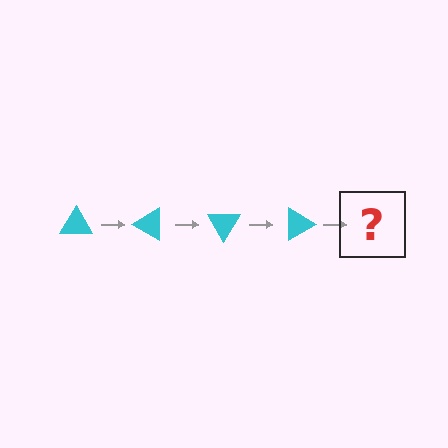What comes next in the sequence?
The next element should be a cyan triangle rotated 120 degrees.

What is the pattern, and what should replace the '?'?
The pattern is that the triangle rotates 30 degrees each step. The '?' should be a cyan triangle rotated 120 degrees.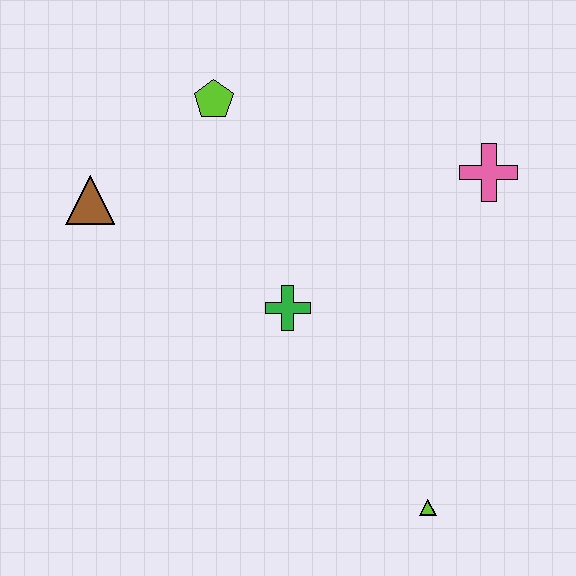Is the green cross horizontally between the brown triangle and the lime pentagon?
No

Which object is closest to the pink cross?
The green cross is closest to the pink cross.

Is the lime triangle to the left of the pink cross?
Yes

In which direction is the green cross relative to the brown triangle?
The green cross is to the right of the brown triangle.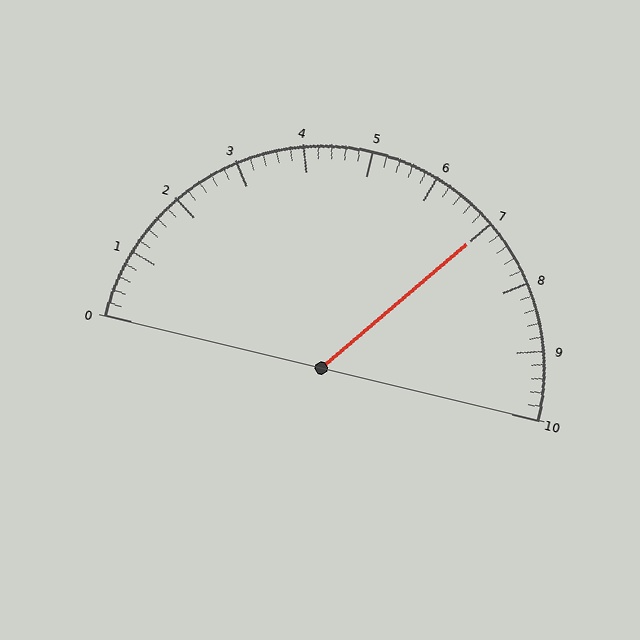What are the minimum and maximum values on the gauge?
The gauge ranges from 0 to 10.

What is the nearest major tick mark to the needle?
The nearest major tick mark is 7.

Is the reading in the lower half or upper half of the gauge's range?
The reading is in the upper half of the range (0 to 10).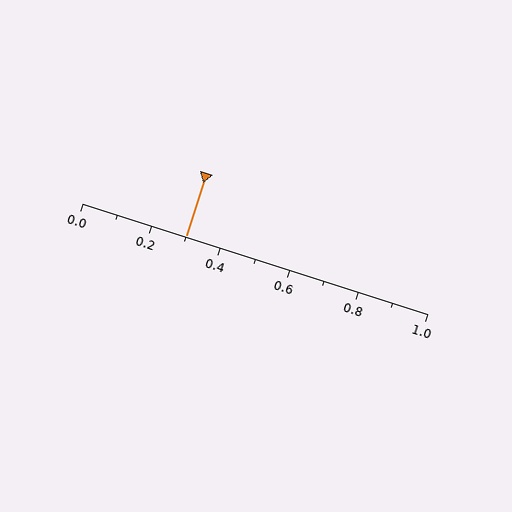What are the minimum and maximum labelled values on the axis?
The axis runs from 0.0 to 1.0.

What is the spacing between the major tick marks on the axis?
The major ticks are spaced 0.2 apart.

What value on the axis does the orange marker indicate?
The marker indicates approximately 0.3.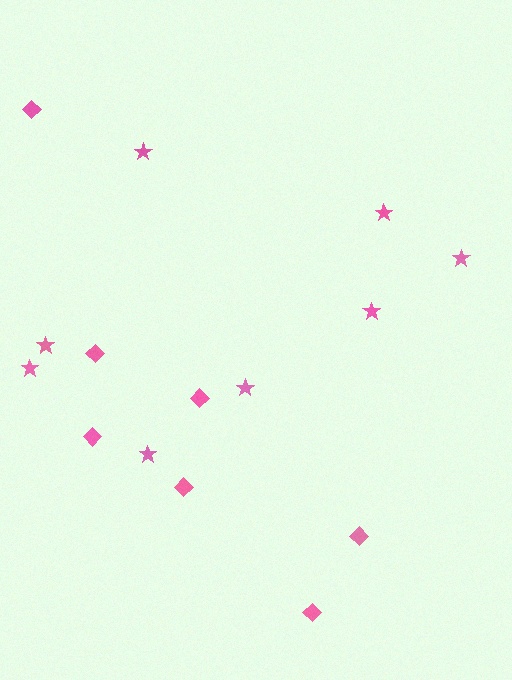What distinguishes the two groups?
There are 2 groups: one group of diamonds (7) and one group of stars (8).